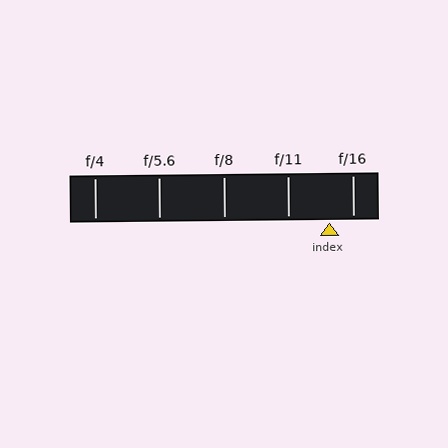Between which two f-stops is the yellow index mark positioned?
The index mark is between f/11 and f/16.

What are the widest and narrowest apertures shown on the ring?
The widest aperture shown is f/4 and the narrowest is f/16.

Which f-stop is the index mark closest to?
The index mark is closest to f/16.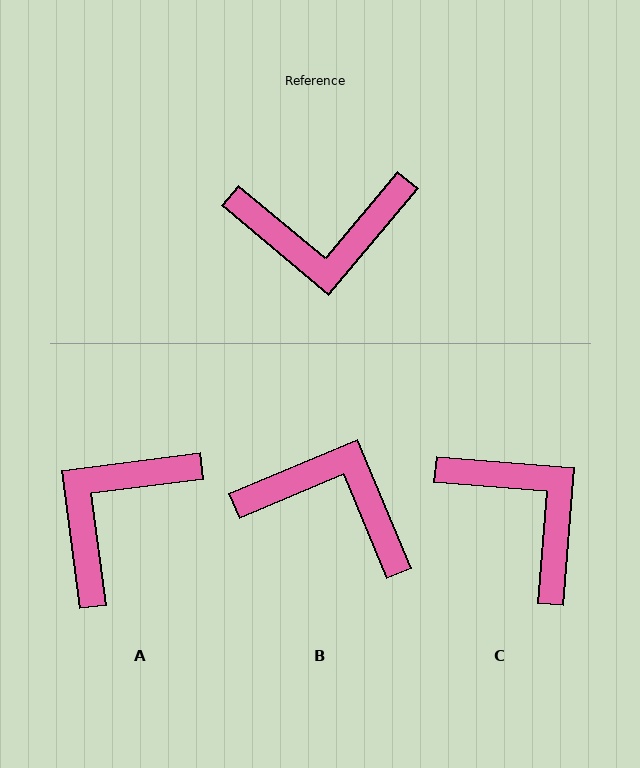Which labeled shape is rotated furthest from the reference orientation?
B, about 153 degrees away.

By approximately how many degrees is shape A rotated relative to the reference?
Approximately 133 degrees clockwise.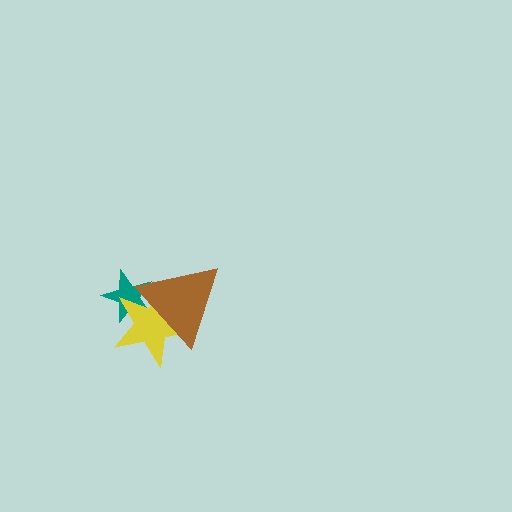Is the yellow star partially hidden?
Yes, it is partially covered by another shape.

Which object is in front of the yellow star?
The brown triangle is in front of the yellow star.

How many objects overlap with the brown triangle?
2 objects overlap with the brown triangle.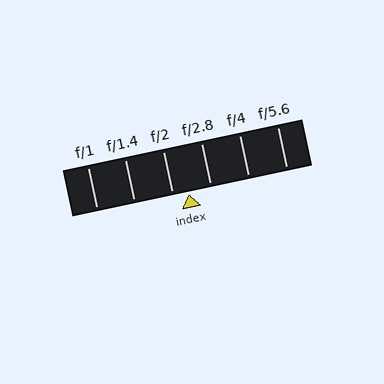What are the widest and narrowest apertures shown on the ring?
The widest aperture shown is f/1 and the narrowest is f/5.6.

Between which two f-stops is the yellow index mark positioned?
The index mark is between f/2 and f/2.8.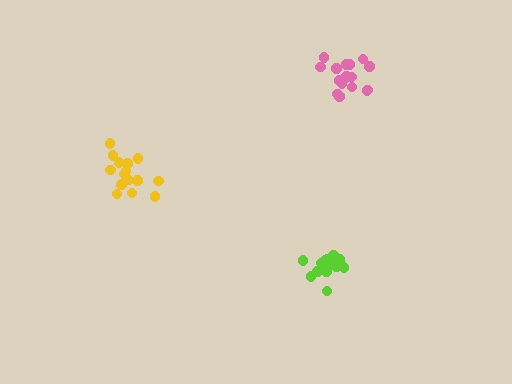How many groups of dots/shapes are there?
There are 3 groups.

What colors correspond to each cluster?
The clusters are colored: pink, lime, yellow.